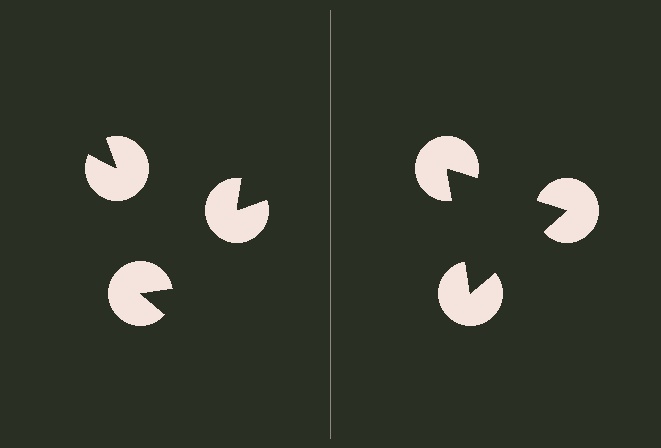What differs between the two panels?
The pac-man discs are positioned identically on both sides; only the wedge orientations differ. On the right they align to a triangle; on the left they are misaligned.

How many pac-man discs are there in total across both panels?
6 — 3 on each side.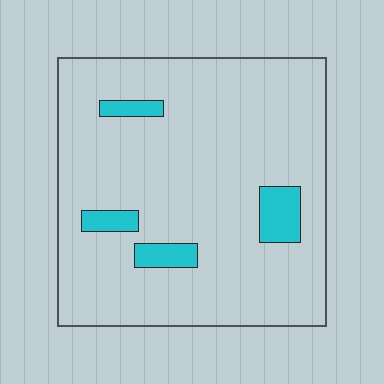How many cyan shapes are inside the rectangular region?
4.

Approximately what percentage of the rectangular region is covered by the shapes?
Approximately 10%.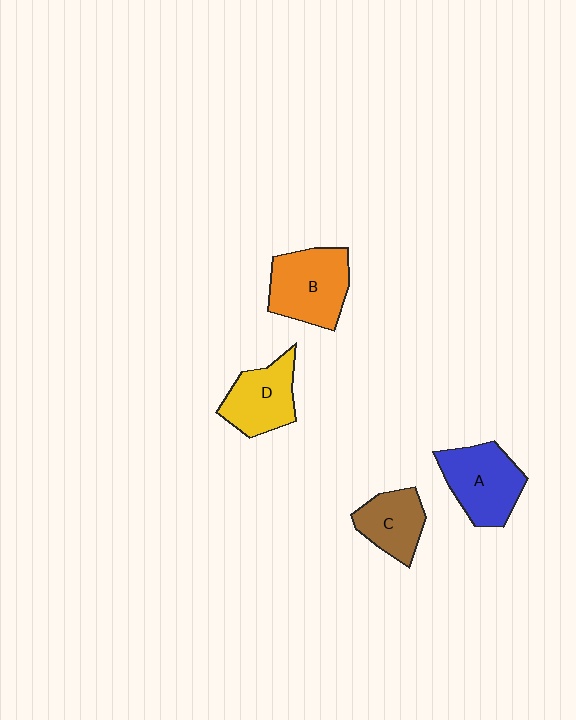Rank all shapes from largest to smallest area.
From largest to smallest: B (orange), A (blue), D (yellow), C (brown).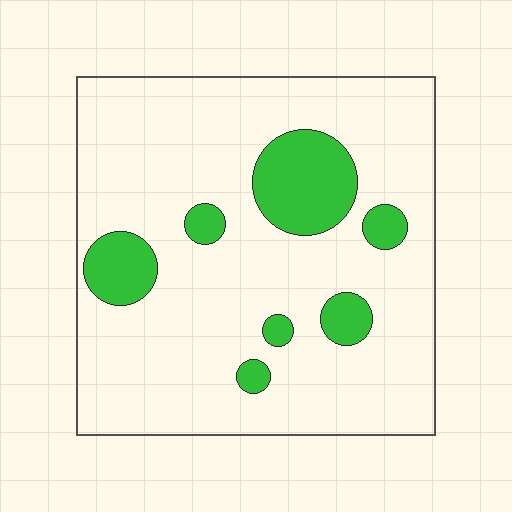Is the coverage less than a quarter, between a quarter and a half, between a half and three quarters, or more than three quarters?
Less than a quarter.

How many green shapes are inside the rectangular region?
7.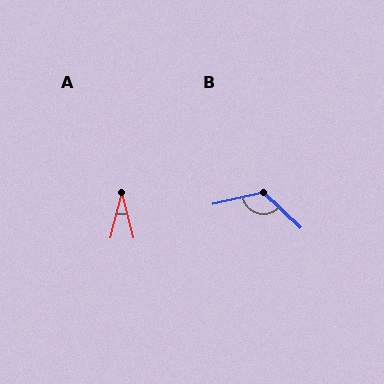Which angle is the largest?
B, at approximately 124 degrees.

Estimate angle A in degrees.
Approximately 29 degrees.